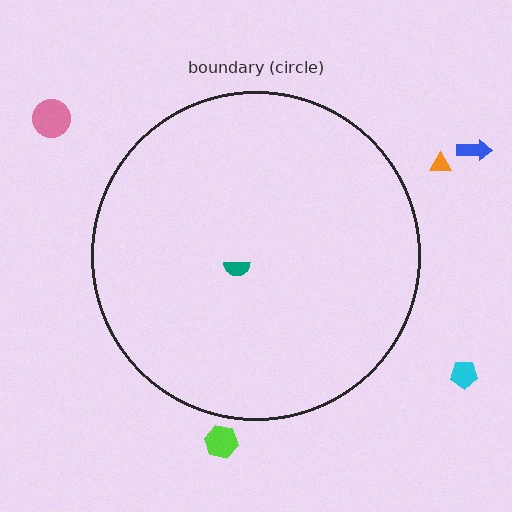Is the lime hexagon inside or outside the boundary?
Outside.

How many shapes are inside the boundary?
1 inside, 5 outside.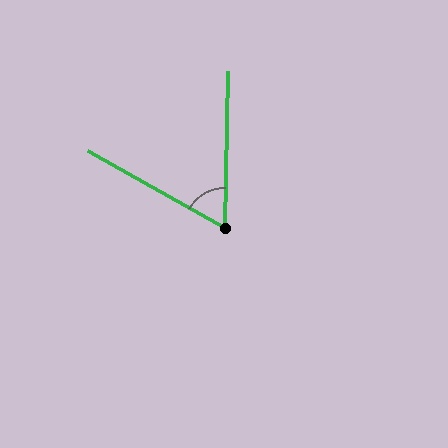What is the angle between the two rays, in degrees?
Approximately 62 degrees.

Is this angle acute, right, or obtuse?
It is acute.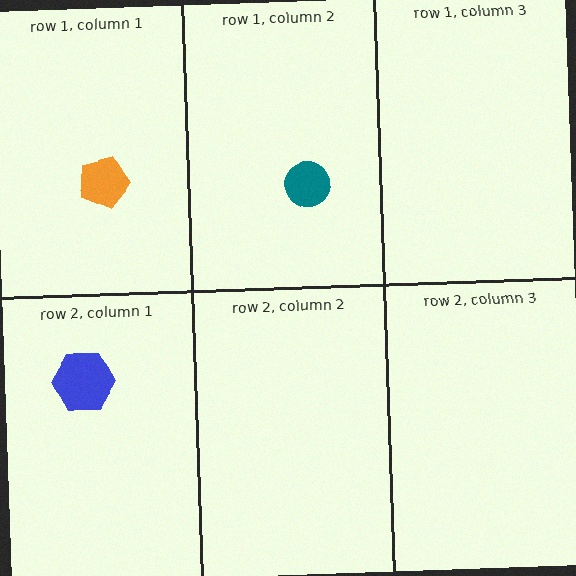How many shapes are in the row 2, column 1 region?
1.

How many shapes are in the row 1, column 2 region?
1.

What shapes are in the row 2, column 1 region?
The blue hexagon.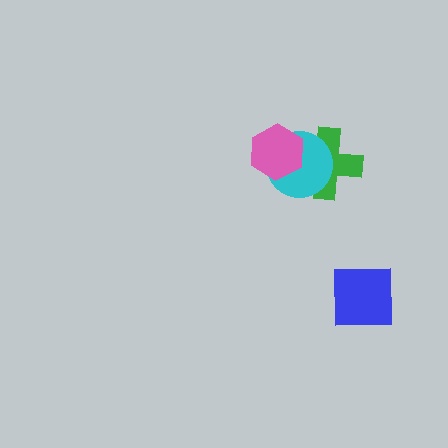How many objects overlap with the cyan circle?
2 objects overlap with the cyan circle.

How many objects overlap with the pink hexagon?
2 objects overlap with the pink hexagon.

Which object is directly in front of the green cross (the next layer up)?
The cyan circle is directly in front of the green cross.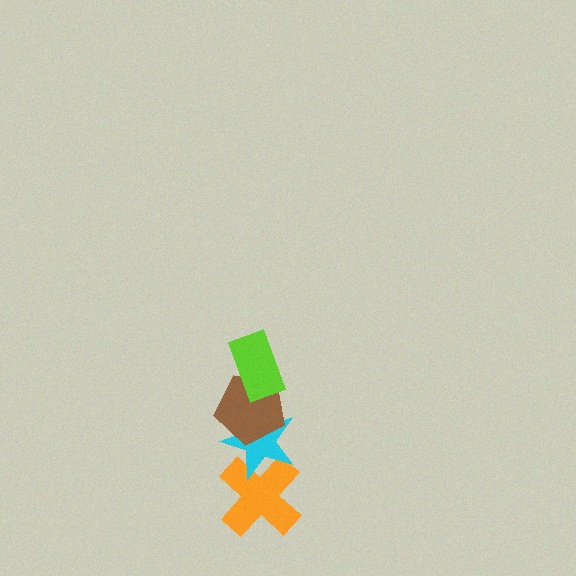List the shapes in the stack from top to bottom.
From top to bottom: the lime rectangle, the brown pentagon, the cyan star, the orange cross.